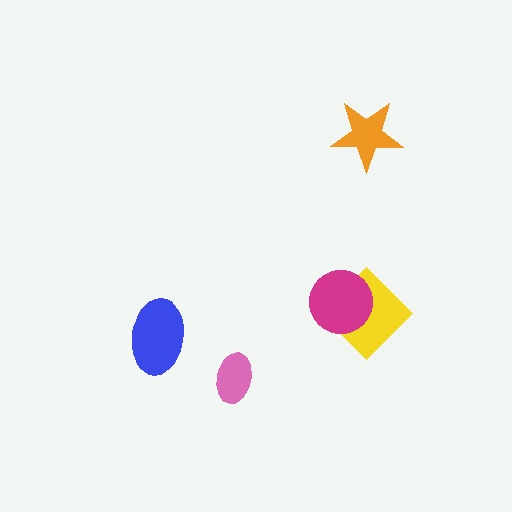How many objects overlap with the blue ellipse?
0 objects overlap with the blue ellipse.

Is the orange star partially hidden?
No, no other shape covers it.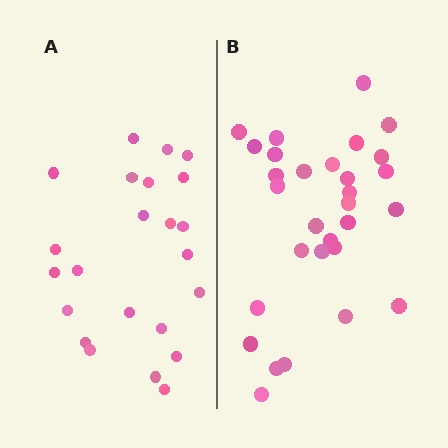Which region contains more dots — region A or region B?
Region B (the right region) has more dots.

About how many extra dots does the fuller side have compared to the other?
Region B has roughly 8 or so more dots than region A.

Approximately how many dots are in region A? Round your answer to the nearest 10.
About 20 dots. (The exact count is 23, which rounds to 20.)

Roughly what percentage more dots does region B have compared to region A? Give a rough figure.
About 30% more.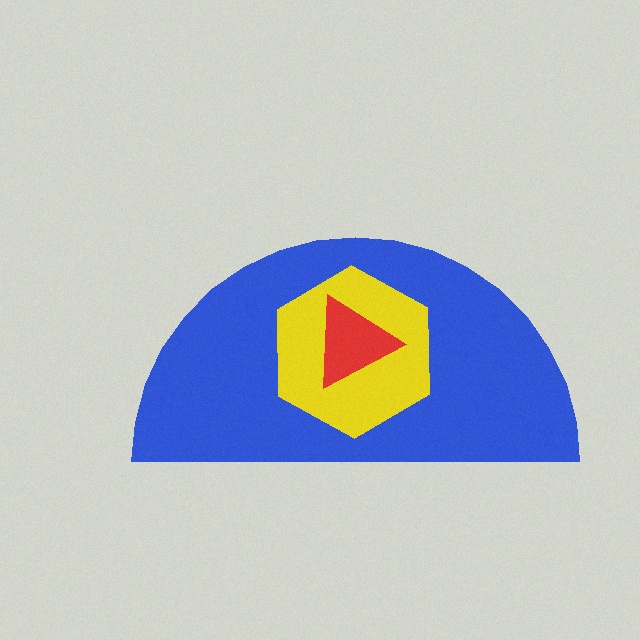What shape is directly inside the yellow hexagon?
The red triangle.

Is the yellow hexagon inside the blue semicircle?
Yes.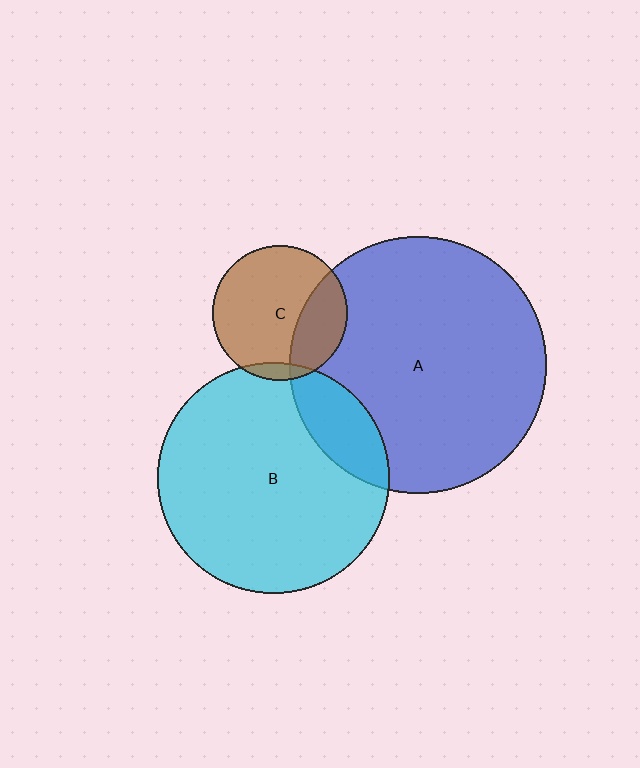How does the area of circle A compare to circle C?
Approximately 3.6 times.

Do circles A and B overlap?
Yes.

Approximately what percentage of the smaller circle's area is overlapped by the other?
Approximately 15%.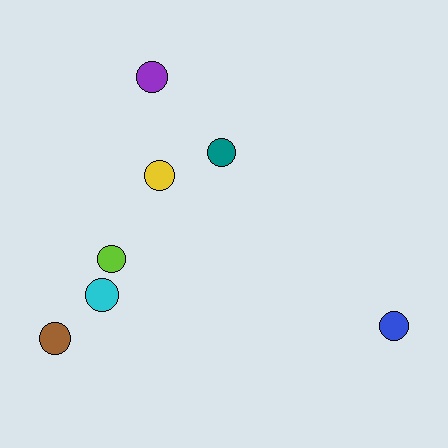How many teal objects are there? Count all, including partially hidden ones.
There is 1 teal object.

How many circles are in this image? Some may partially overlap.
There are 7 circles.